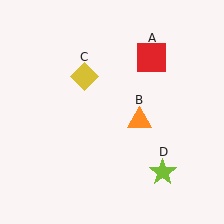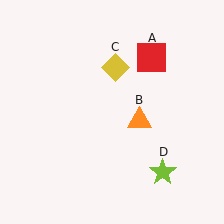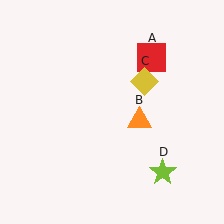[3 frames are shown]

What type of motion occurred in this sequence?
The yellow diamond (object C) rotated clockwise around the center of the scene.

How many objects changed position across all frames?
1 object changed position: yellow diamond (object C).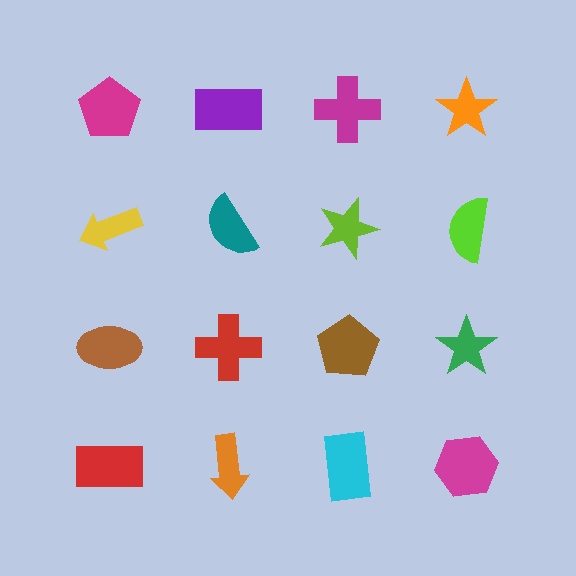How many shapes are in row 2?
4 shapes.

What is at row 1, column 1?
A magenta pentagon.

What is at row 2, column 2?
A teal semicircle.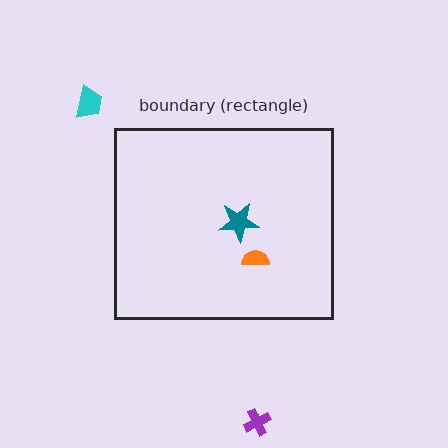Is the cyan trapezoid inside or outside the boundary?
Outside.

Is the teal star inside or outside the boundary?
Inside.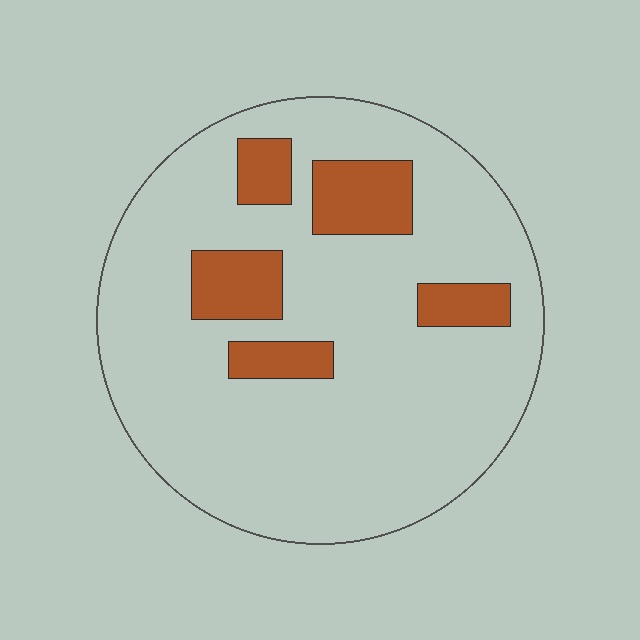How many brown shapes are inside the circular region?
5.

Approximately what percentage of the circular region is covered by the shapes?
Approximately 15%.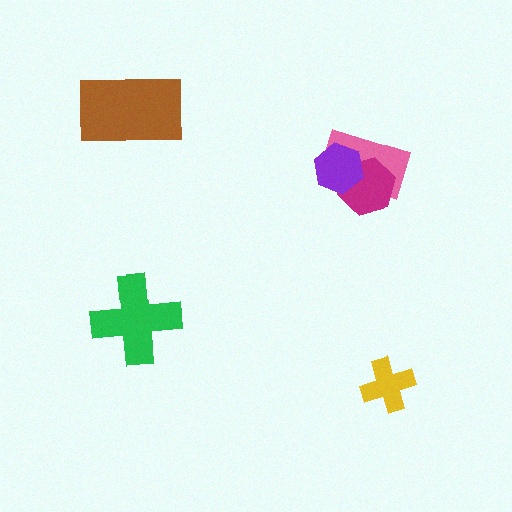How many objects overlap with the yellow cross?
0 objects overlap with the yellow cross.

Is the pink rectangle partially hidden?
Yes, it is partially covered by another shape.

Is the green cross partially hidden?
No, no other shape covers it.